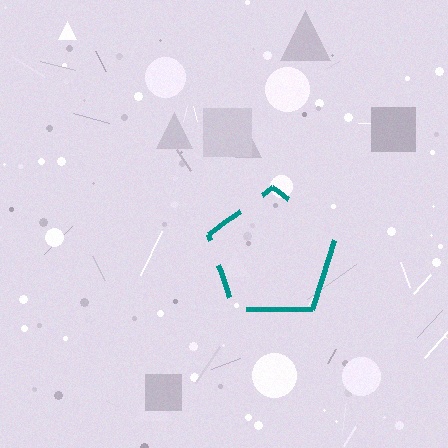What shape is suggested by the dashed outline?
The dashed outline suggests a pentagon.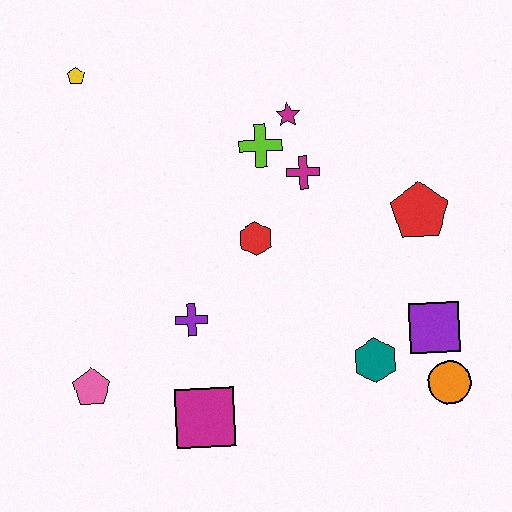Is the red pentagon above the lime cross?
No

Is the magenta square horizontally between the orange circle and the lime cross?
No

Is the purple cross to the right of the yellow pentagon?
Yes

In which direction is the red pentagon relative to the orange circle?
The red pentagon is above the orange circle.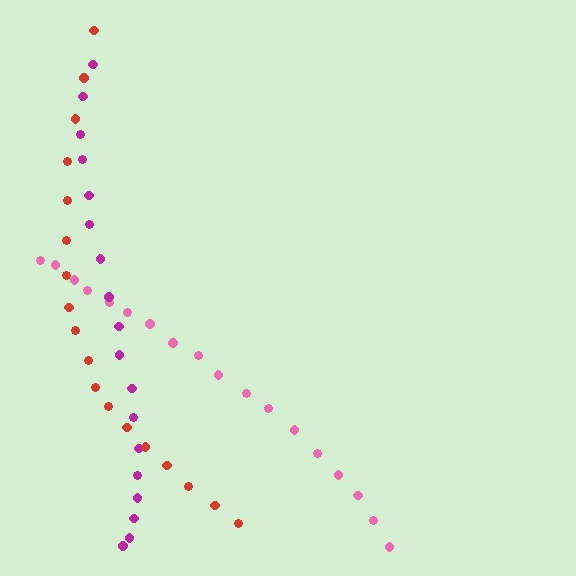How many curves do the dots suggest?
There are 3 distinct paths.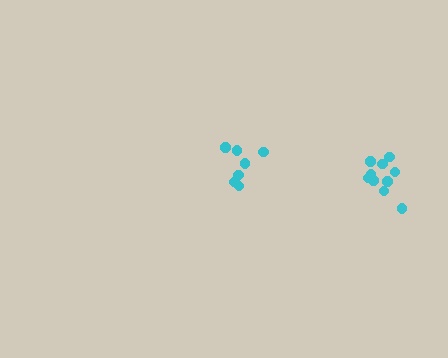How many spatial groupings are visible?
There are 2 spatial groupings.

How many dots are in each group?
Group 1: 7 dots, Group 2: 10 dots (17 total).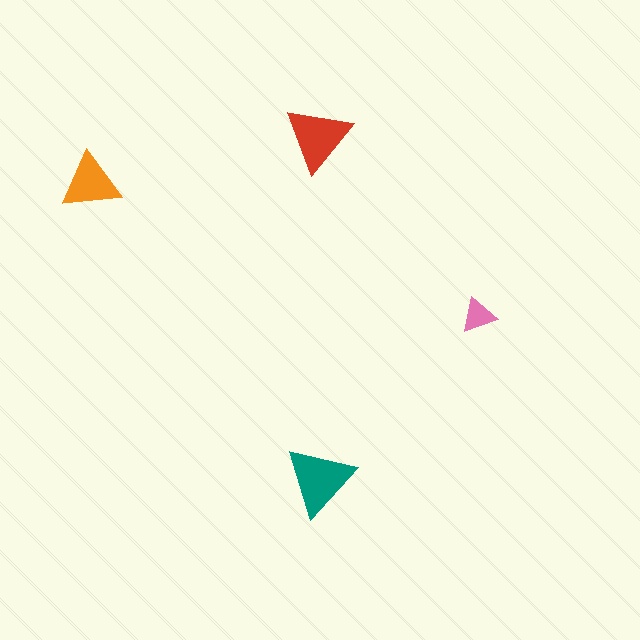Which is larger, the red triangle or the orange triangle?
The red one.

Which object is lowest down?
The teal triangle is bottommost.